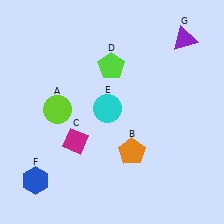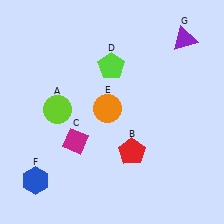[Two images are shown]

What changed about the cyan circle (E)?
In Image 1, E is cyan. In Image 2, it changed to orange.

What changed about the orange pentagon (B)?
In Image 1, B is orange. In Image 2, it changed to red.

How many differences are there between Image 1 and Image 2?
There are 2 differences between the two images.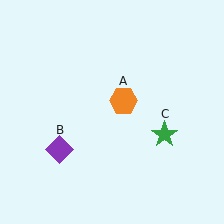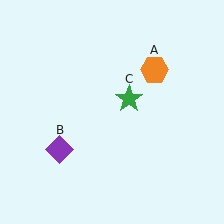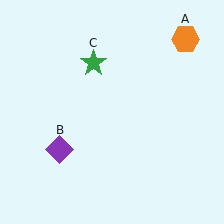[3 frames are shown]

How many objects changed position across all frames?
2 objects changed position: orange hexagon (object A), green star (object C).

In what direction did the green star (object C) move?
The green star (object C) moved up and to the left.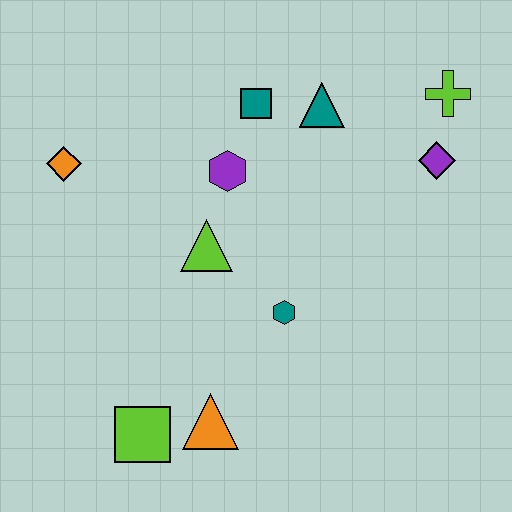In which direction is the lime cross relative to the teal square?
The lime cross is to the right of the teal square.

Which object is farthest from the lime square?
The lime cross is farthest from the lime square.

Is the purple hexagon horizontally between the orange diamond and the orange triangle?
No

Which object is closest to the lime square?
The orange triangle is closest to the lime square.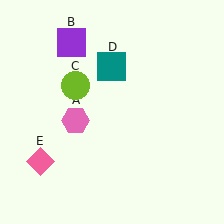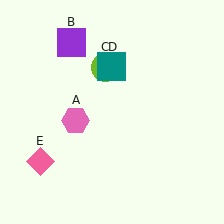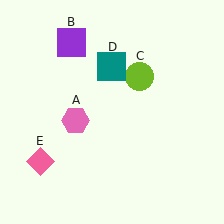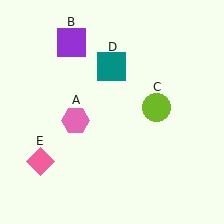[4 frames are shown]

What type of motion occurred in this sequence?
The lime circle (object C) rotated clockwise around the center of the scene.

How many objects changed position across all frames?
1 object changed position: lime circle (object C).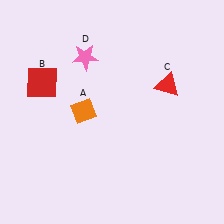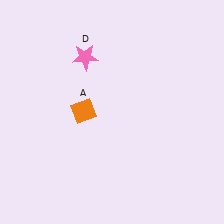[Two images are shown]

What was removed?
The red square (B), the red triangle (C) were removed in Image 2.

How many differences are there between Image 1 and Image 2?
There are 2 differences between the two images.